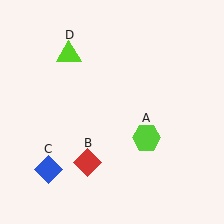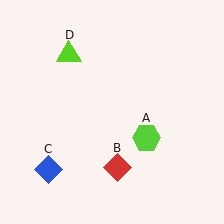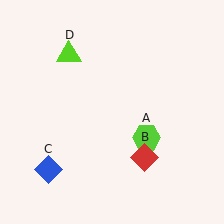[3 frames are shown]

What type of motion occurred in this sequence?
The red diamond (object B) rotated counterclockwise around the center of the scene.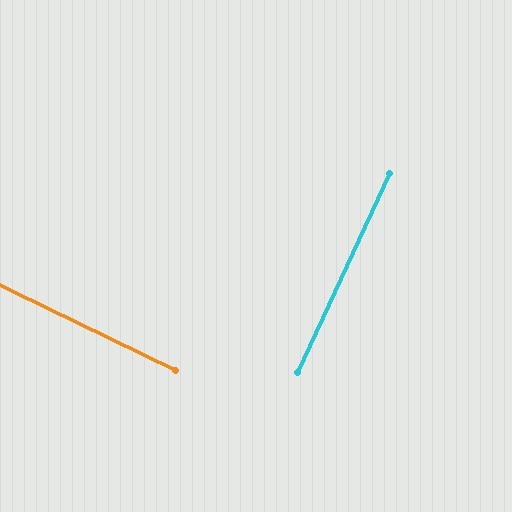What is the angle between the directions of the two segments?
Approximately 89 degrees.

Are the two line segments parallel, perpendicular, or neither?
Perpendicular — they meet at approximately 89°.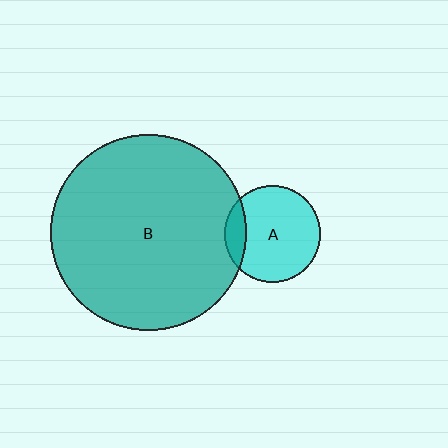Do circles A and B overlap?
Yes.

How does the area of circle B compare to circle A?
Approximately 4.1 times.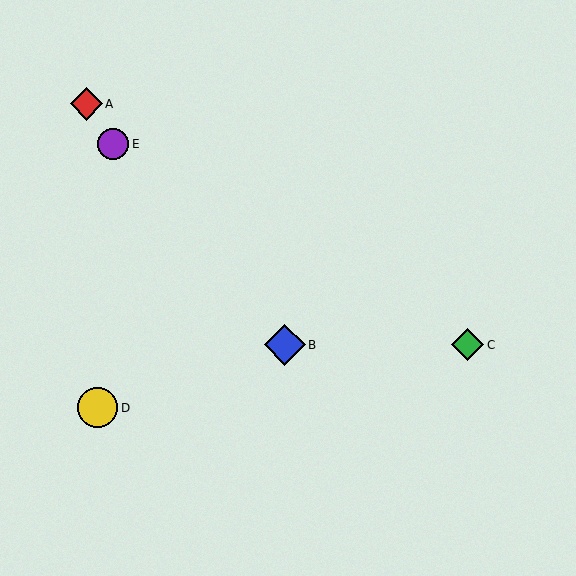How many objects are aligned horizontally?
2 objects (B, C) are aligned horizontally.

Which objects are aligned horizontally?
Objects B, C are aligned horizontally.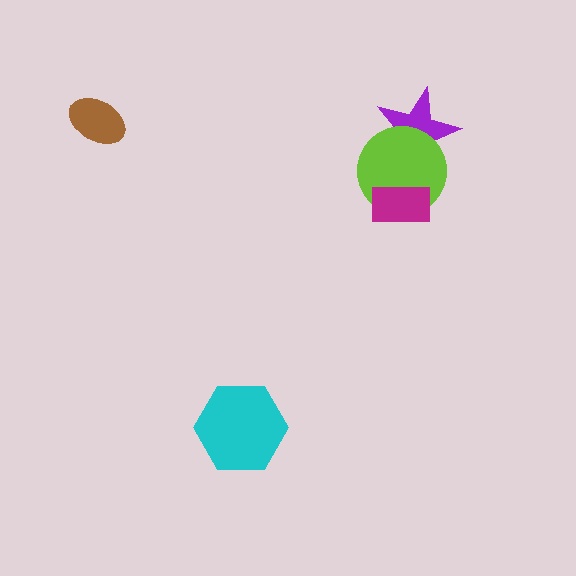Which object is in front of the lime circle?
The magenta rectangle is in front of the lime circle.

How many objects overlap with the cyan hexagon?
0 objects overlap with the cyan hexagon.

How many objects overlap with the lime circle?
2 objects overlap with the lime circle.